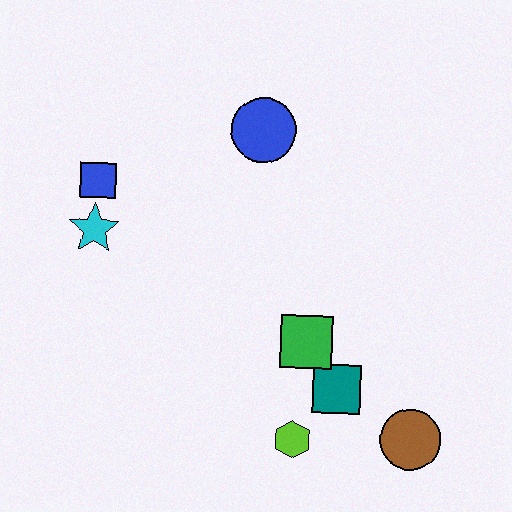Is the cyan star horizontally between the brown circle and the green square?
No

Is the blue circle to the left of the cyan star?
No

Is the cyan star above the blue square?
No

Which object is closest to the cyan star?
The blue square is closest to the cyan star.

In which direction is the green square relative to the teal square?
The green square is above the teal square.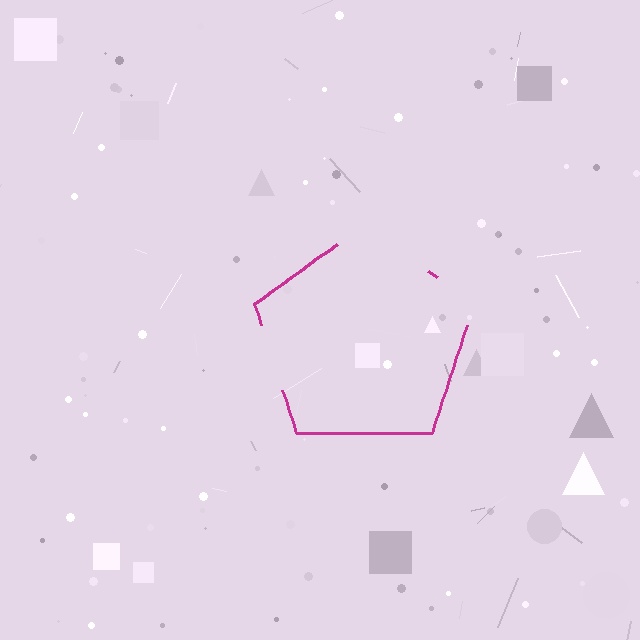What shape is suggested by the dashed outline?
The dashed outline suggests a pentagon.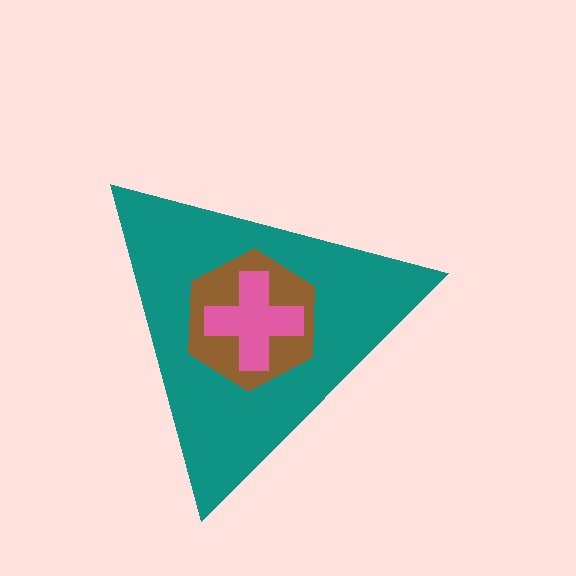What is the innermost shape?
The pink cross.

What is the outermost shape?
The teal triangle.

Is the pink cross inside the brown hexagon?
Yes.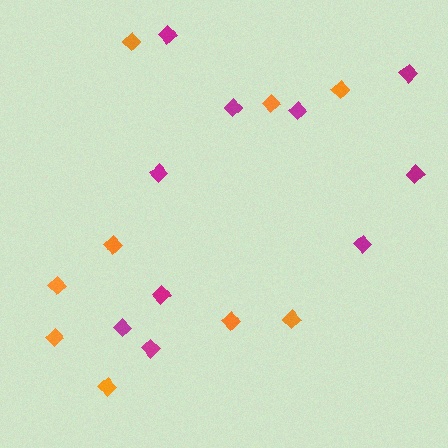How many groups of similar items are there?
There are 2 groups: one group of magenta diamonds (10) and one group of orange diamonds (9).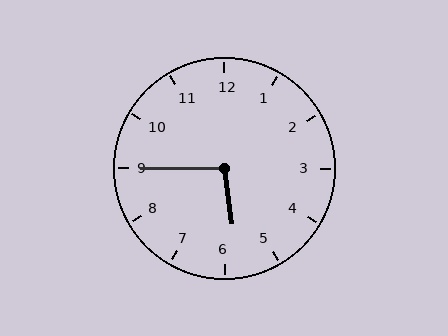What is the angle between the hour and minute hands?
Approximately 98 degrees.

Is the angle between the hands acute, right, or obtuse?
It is obtuse.